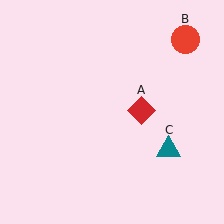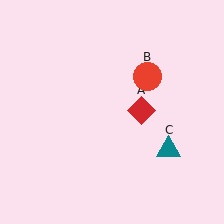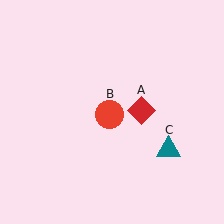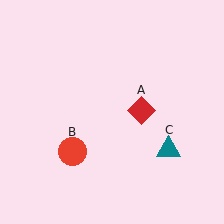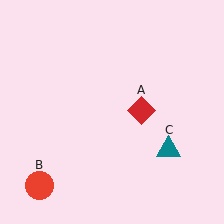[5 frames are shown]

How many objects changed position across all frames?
1 object changed position: red circle (object B).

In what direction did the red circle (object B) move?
The red circle (object B) moved down and to the left.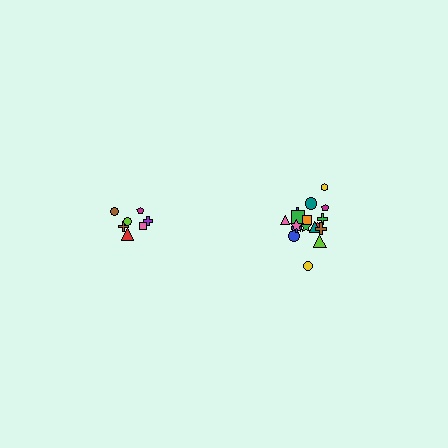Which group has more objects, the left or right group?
The right group.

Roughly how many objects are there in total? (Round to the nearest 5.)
Roughly 25 objects in total.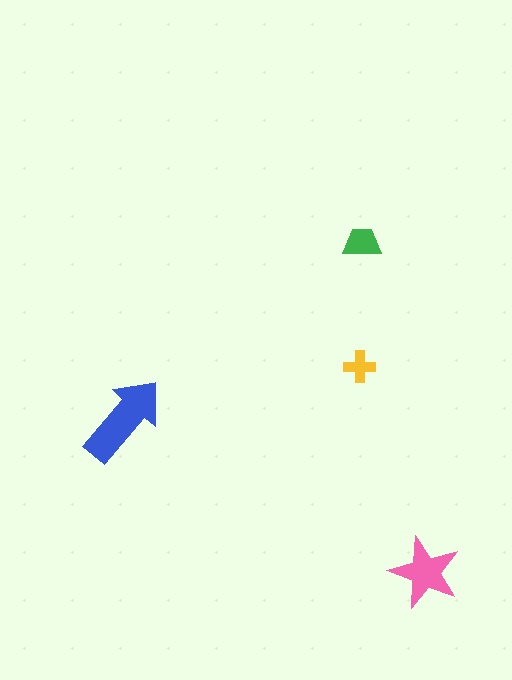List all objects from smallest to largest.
The yellow cross, the green trapezoid, the pink star, the blue arrow.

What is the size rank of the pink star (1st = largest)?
2nd.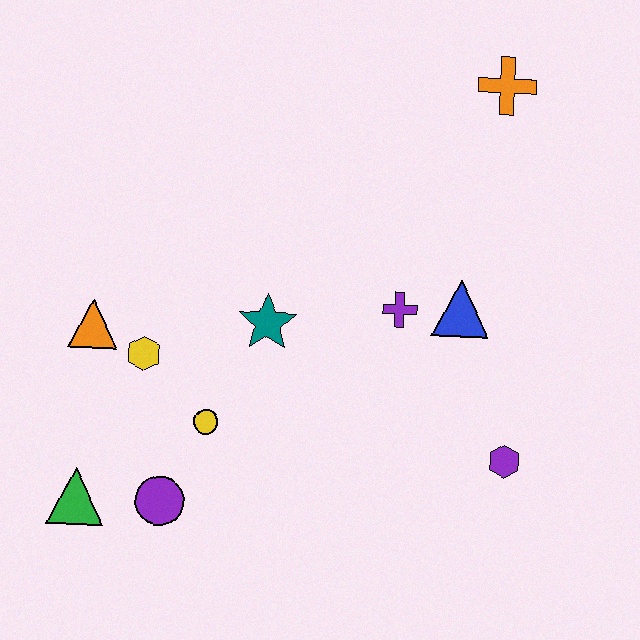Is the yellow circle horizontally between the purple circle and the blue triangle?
Yes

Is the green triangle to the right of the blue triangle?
No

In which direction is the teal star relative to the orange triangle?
The teal star is to the right of the orange triangle.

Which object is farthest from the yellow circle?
The orange cross is farthest from the yellow circle.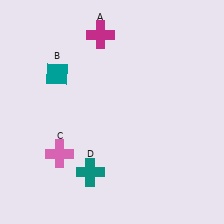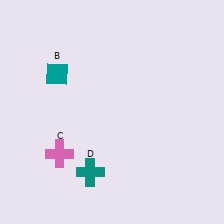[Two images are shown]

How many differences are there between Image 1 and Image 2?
There is 1 difference between the two images.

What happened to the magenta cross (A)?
The magenta cross (A) was removed in Image 2. It was in the top-left area of Image 1.